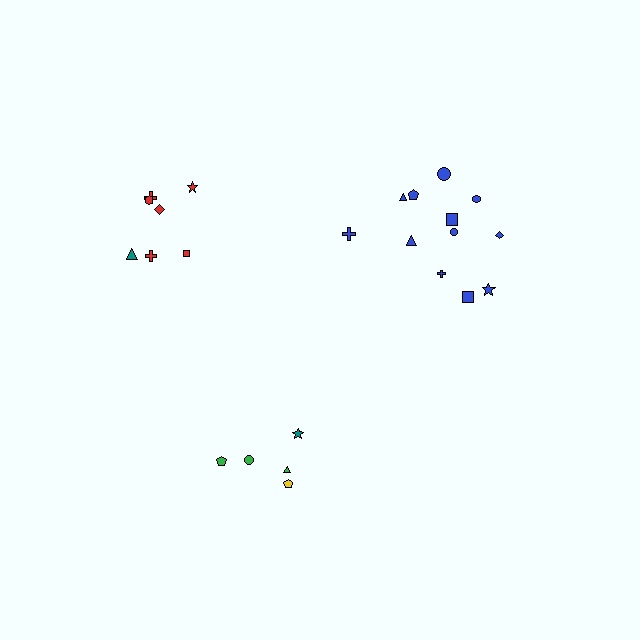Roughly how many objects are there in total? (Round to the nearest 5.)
Roughly 25 objects in total.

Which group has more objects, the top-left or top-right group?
The top-right group.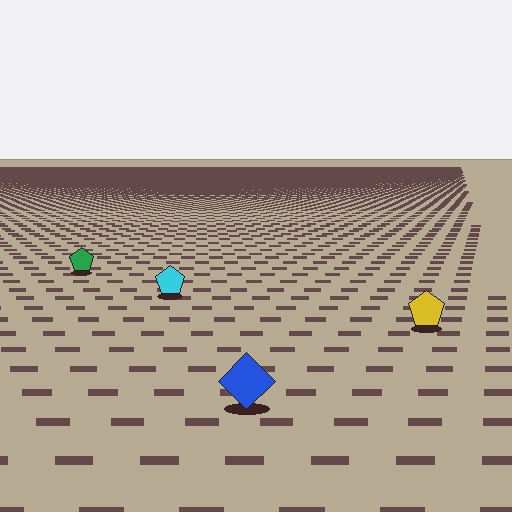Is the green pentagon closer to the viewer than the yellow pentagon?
No. The yellow pentagon is closer — you can tell from the texture gradient: the ground texture is coarser near it.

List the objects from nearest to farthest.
From nearest to farthest: the blue diamond, the yellow pentagon, the cyan pentagon, the green pentagon.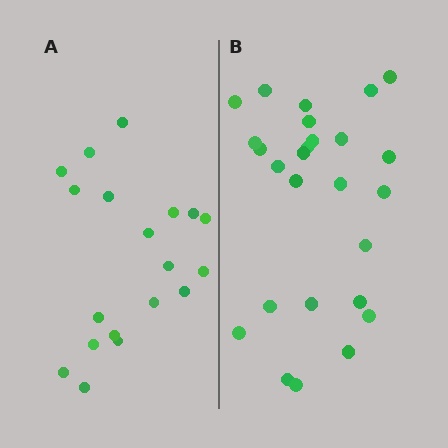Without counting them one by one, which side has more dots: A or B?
Region B (the right region) has more dots.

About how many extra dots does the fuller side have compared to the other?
Region B has roughly 8 or so more dots than region A.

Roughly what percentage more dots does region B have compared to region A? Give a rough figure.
About 35% more.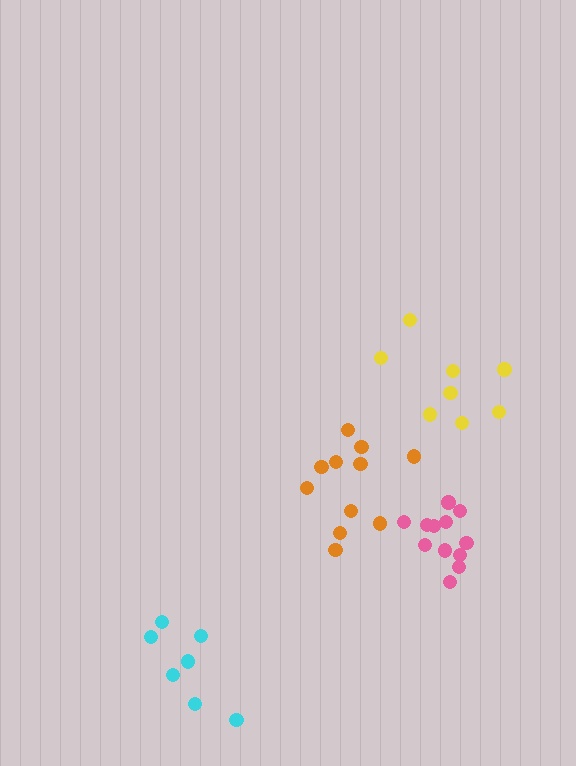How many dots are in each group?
Group 1: 11 dots, Group 2: 12 dots, Group 3: 8 dots, Group 4: 7 dots (38 total).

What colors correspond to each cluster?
The clusters are colored: orange, pink, yellow, cyan.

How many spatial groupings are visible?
There are 4 spatial groupings.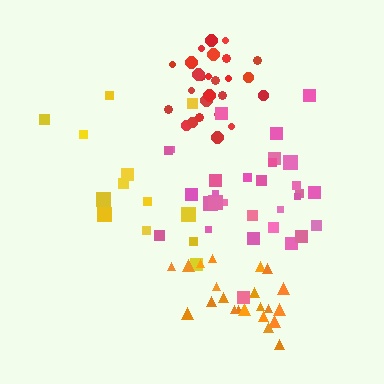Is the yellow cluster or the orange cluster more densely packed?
Orange.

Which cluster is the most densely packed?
Red.